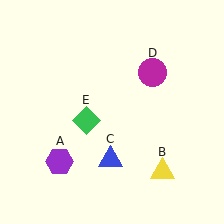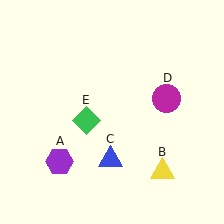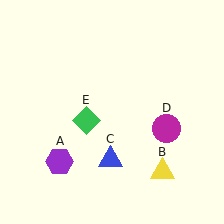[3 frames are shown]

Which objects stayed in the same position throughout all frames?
Purple hexagon (object A) and yellow triangle (object B) and blue triangle (object C) and green diamond (object E) remained stationary.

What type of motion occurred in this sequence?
The magenta circle (object D) rotated clockwise around the center of the scene.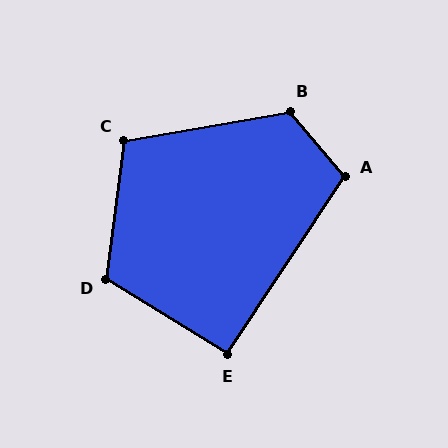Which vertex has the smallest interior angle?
E, at approximately 92 degrees.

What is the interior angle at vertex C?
Approximately 107 degrees (obtuse).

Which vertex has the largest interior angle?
B, at approximately 120 degrees.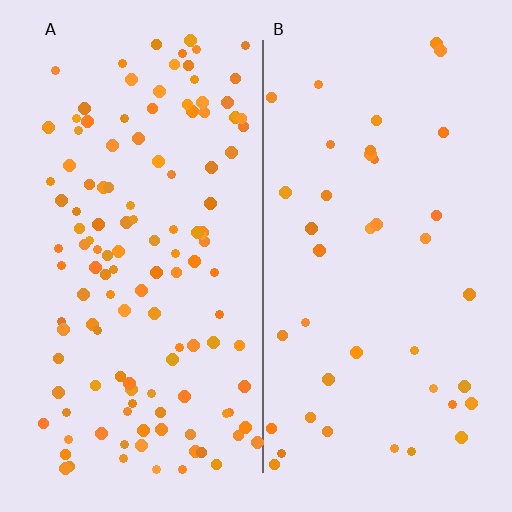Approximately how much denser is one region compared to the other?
Approximately 3.1× — region A over region B.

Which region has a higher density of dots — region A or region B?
A (the left).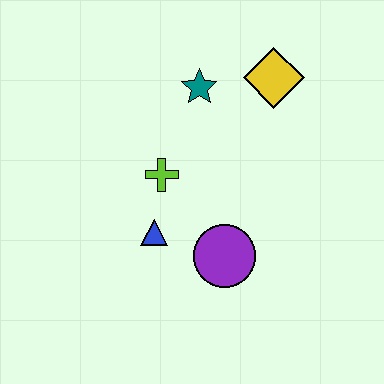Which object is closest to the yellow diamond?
The teal star is closest to the yellow diamond.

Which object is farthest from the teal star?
The purple circle is farthest from the teal star.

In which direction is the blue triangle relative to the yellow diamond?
The blue triangle is below the yellow diamond.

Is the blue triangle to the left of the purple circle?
Yes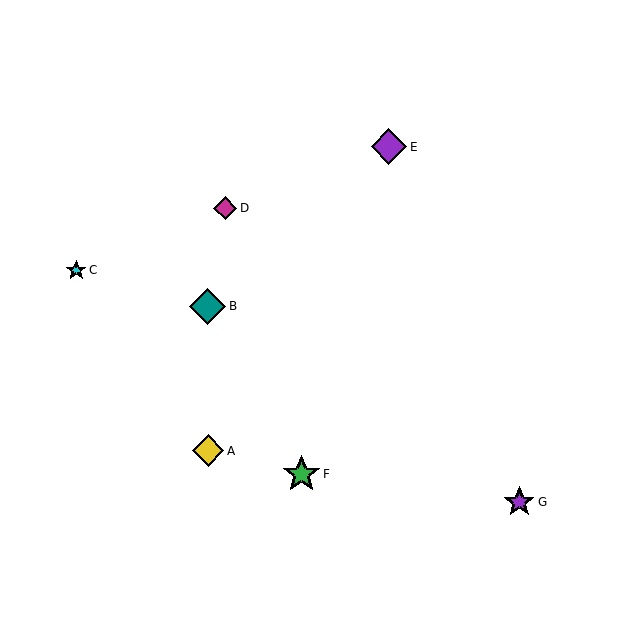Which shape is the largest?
The green star (labeled F) is the largest.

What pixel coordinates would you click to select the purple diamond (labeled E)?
Click at (389, 147) to select the purple diamond E.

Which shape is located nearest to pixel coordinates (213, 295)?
The teal diamond (labeled B) at (208, 306) is nearest to that location.